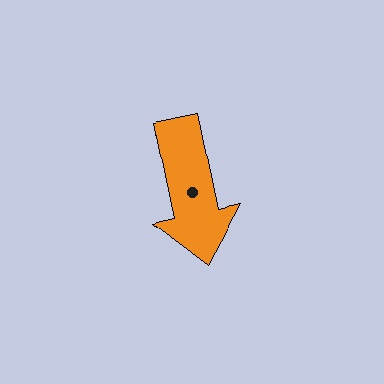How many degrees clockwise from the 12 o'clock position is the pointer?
Approximately 168 degrees.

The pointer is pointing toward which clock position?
Roughly 6 o'clock.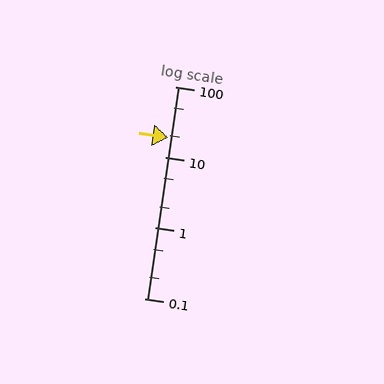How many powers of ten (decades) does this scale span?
The scale spans 3 decades, from 0.1 to 100.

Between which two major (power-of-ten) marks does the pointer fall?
The pointer is between 10 and 100.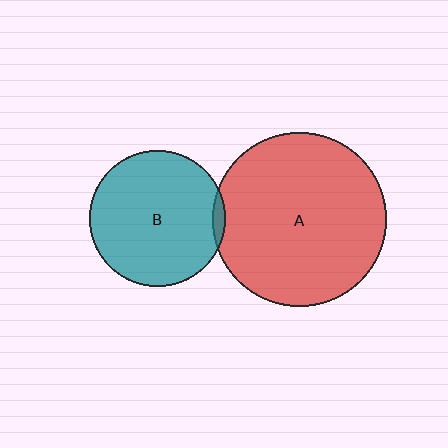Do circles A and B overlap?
Yes.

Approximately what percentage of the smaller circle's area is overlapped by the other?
Approximately 5%.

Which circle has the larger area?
Circle A (red).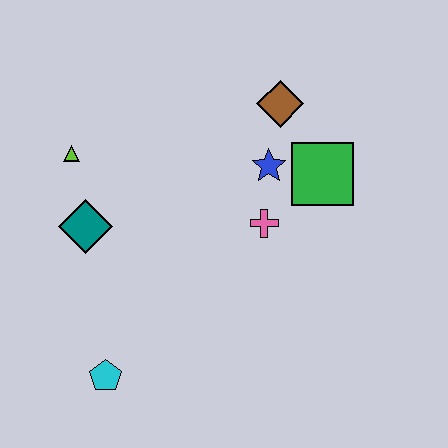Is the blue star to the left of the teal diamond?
No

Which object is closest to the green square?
The blue star is closest to the green square.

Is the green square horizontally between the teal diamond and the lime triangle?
No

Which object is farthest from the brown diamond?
The cyan pentagon is farthest from the brown diamond.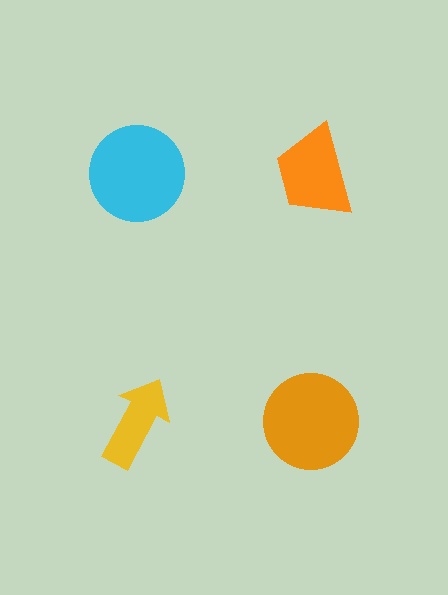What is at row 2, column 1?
A yellow arrow.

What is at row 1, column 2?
An orange trapezoid.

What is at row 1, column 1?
A cyan circle.